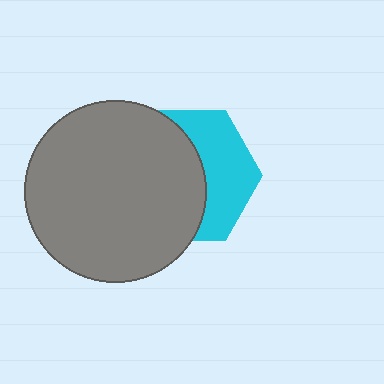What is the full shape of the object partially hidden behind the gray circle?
The partially hidden object is a cyan hexagon.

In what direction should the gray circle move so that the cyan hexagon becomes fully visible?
The gray circle should move left. That is the shortest direction to clear the overlap and leave the cyan hexagon fully visible.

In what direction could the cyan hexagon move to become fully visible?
The cyan hexagon could move right. That would shift it out from behind the gray circle entirely.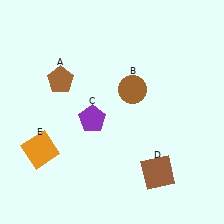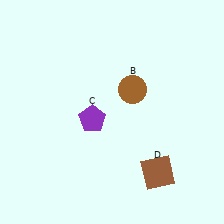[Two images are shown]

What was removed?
The brown pentagon (A), the orange square (E) were removed in Image 2.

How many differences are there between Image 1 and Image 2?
There are 2 differences between the two images.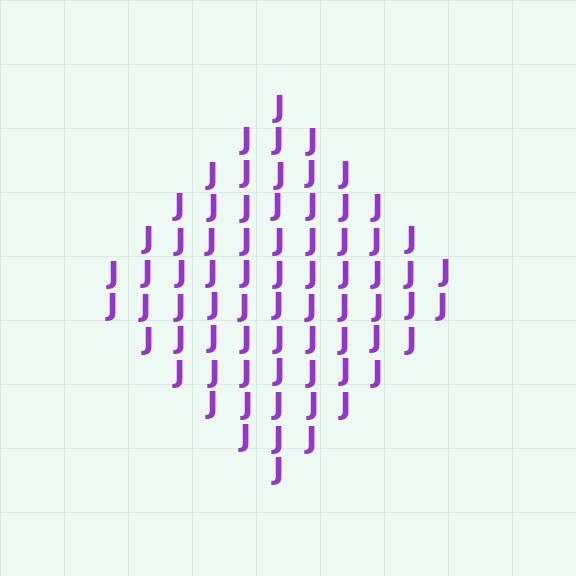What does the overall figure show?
The overall figure shows a diamond.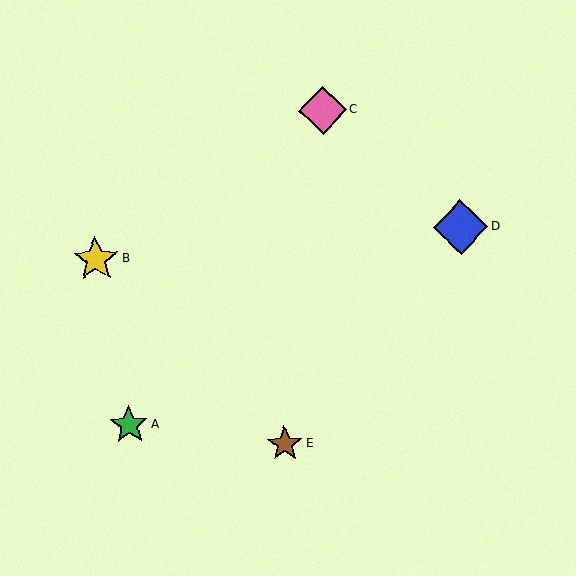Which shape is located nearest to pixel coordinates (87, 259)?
The yellow star (labeled B) at (96, 259) is nearest to that location.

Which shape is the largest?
The blue diamond (labeled D) is the largest.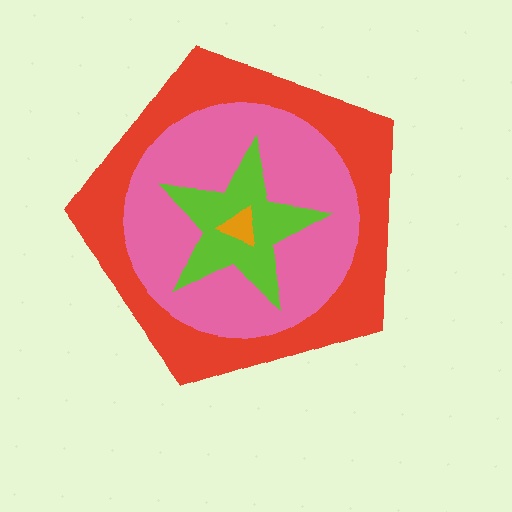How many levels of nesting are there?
4.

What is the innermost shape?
The orange triangle.